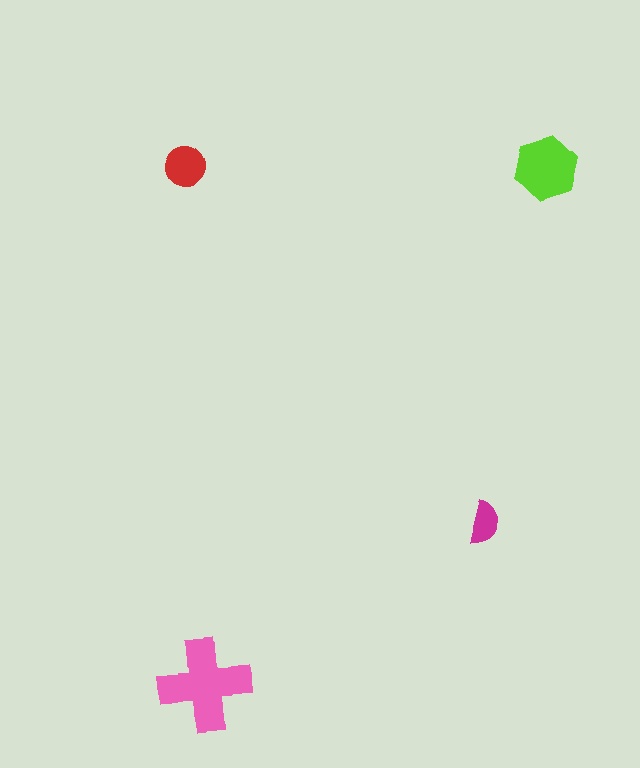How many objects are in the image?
There are 4 objects in the image.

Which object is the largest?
The pink cross.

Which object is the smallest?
The magenta semicircle.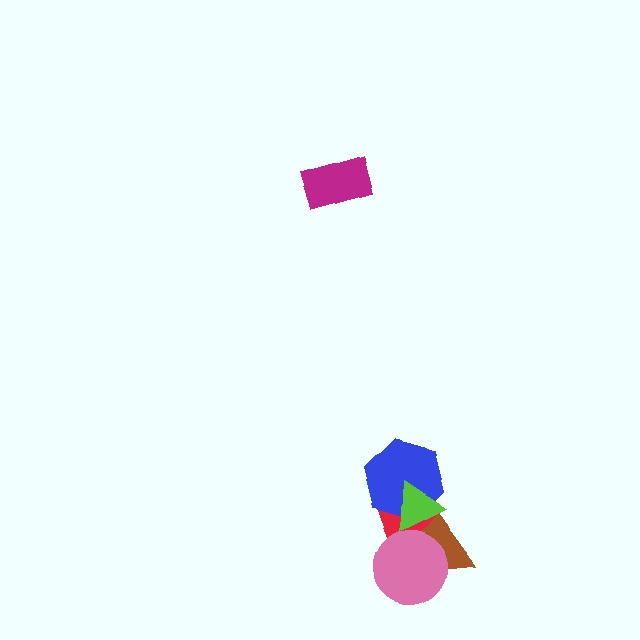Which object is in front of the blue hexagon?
The lime triangle is in front of the blue hexagon.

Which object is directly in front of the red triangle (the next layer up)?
The blue hexagon is directly in front of the red triangle.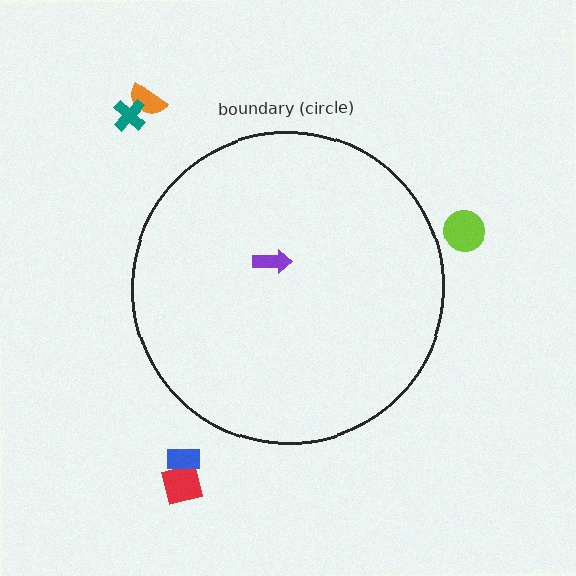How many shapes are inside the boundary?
1 inside, 5 outside.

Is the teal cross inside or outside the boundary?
Outside.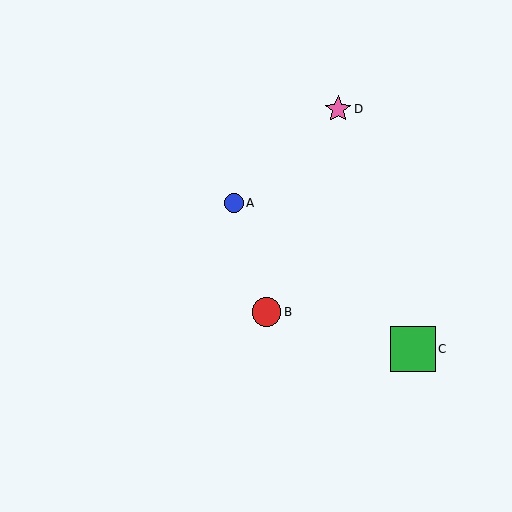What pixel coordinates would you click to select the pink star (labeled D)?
Click at (338, 109) to select the pink star D.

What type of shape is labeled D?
Shape D is a pink star.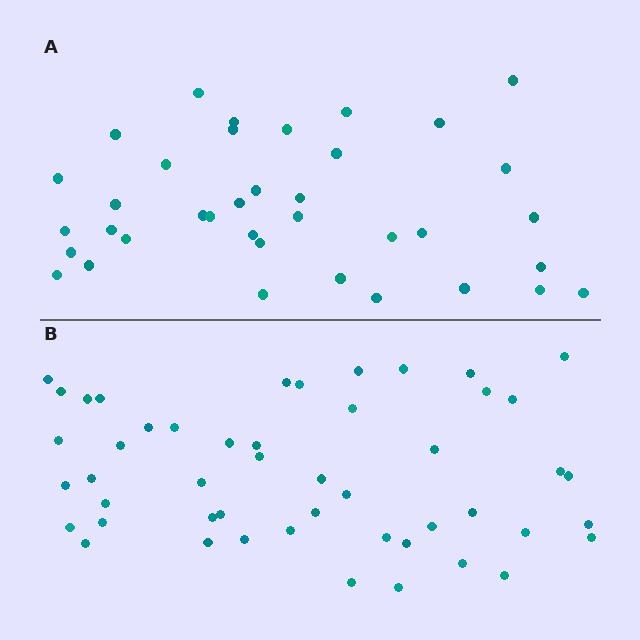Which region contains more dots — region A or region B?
Region B (the bottom region) has more dots.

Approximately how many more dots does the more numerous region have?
Region B has roughly 12 or so more dots than region A.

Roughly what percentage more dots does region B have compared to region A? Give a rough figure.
About 30% more.